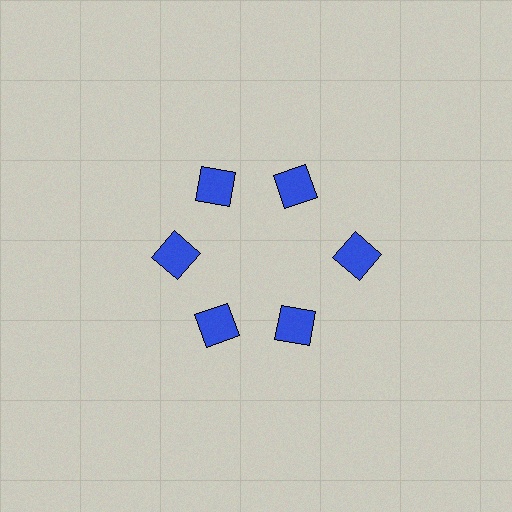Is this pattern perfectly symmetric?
No. The 6 blue squares are arranged in a ring, but one element near the 3 o'clock position is pushed outward from the center, breaking the 6-fold rotational symmetry.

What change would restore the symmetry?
The symmetry would be restored by moving it inward, back onto the ring so that all 6 squares sit at equal angles and equal distance from the center.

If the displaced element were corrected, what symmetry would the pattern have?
It would have 6-fold rotational symmetry — the pattern would map onto itself every 60 degrees.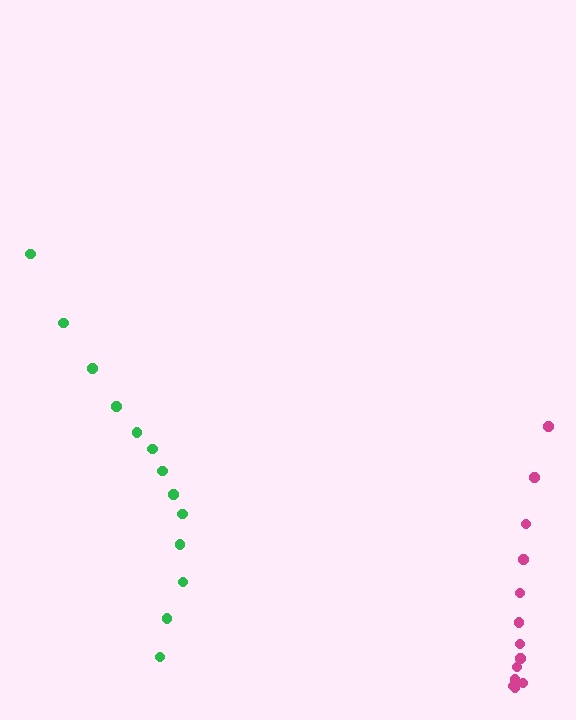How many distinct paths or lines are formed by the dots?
There are 2 distinct paths.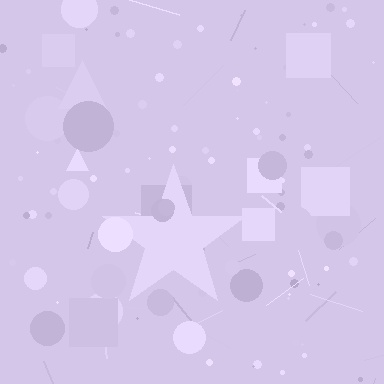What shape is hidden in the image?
A star is hidden in the image.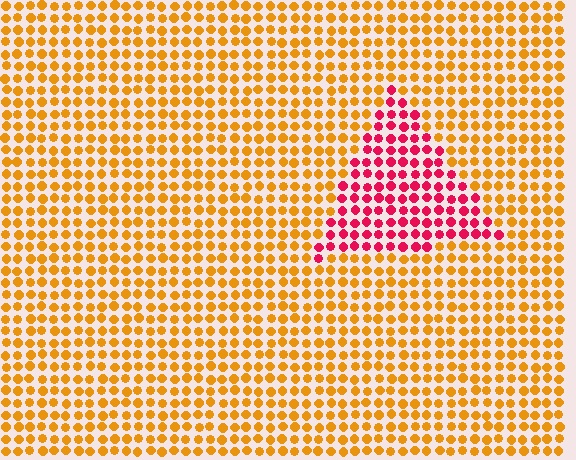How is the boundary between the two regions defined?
The boundary is defined purely by a slight shift in hue (about 56 degrees). Spacing, size, and orientation are identical on both sides.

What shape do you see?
I see a triangle.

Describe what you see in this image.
The image is filled with small orange elements in a uniform arrangement. A triangle-shaped region is visible where the elements are tinted to a slightly different hue, forming a subtle color boundary.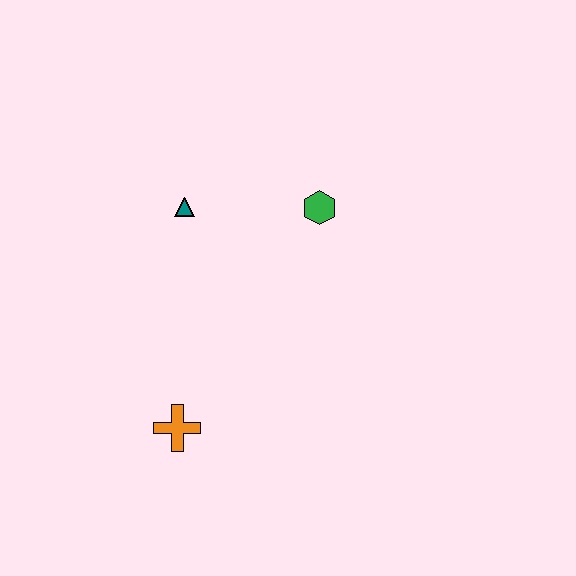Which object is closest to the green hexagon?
The teal triangle is closest to the green hexagon.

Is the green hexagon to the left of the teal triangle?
No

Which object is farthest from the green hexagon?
The orange cross is farthest from the green hexagon.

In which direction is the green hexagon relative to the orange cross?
The green hexagon is above the orange cross.